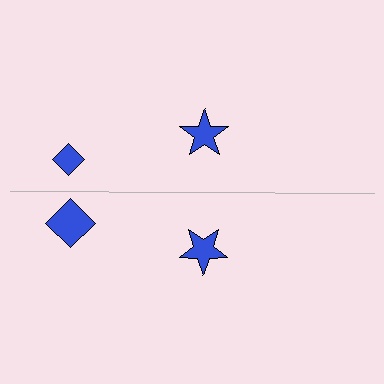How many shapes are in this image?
There are 4 shapes in this image.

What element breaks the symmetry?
The blue diamond on the bottom side has a different size than its mirror counterpart.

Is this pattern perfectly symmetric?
No, the pattern is not perfectly symmetric. The blue diamond on the bottom side has a different size than its mirror counterpart.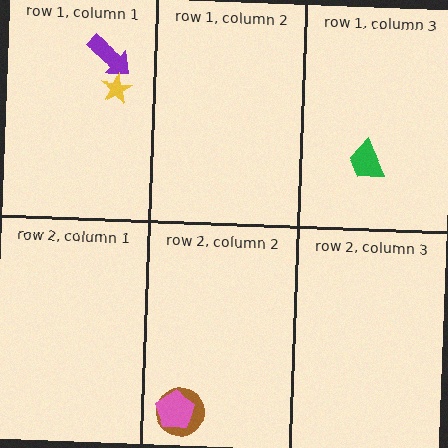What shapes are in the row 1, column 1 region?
The purple arrow, the yellow star.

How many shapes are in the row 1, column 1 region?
2.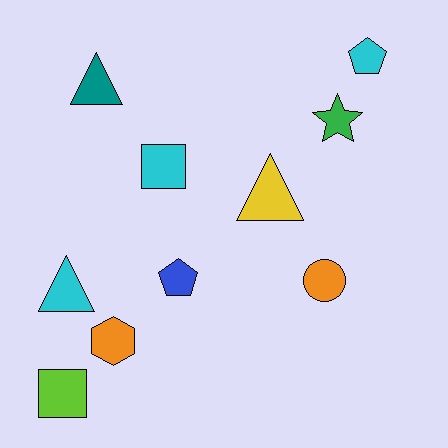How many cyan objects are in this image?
There are 3 cyan objects.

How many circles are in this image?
There is 1 circle.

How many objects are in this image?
There are 10 objects.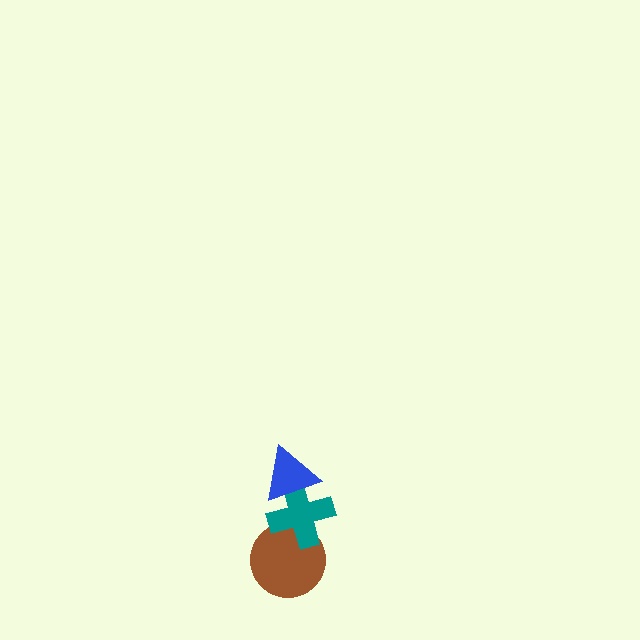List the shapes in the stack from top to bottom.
From top to bottom: the blue triangle, the teal cross, the brown circle.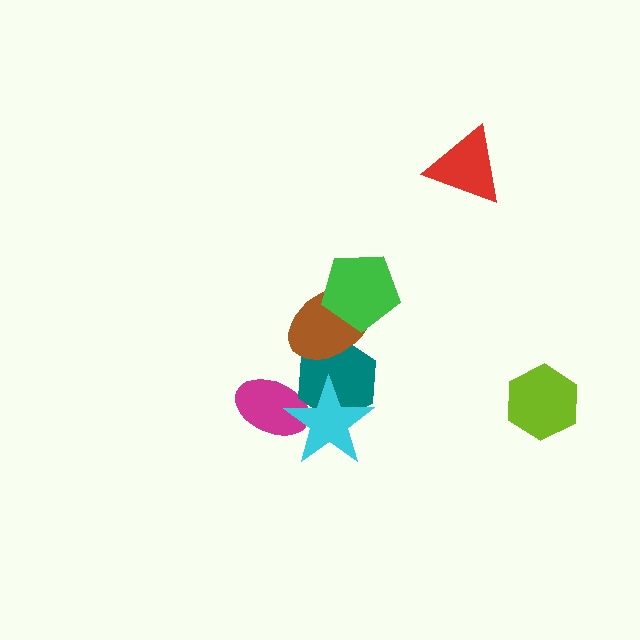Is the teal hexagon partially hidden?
Yes, it is partially covered by another shape.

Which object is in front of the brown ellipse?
The green pentagon is in front of the brown ellipse.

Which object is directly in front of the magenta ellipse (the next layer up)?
The teal hexagon is directly in front of the magenta ellipse.